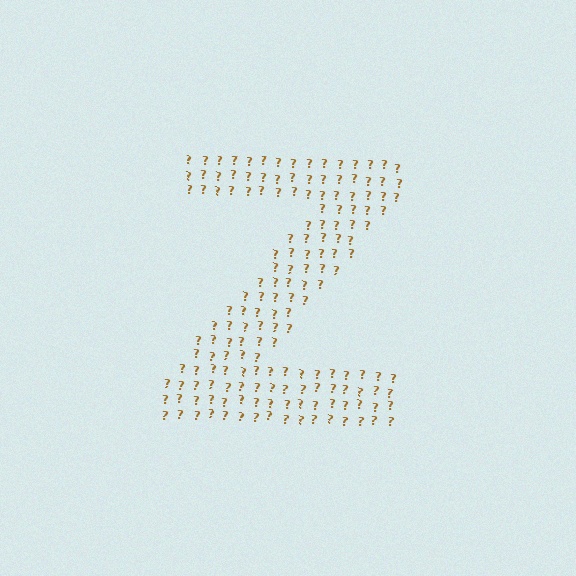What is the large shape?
The large shape is the letter Z.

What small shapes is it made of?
It is made of small question marks.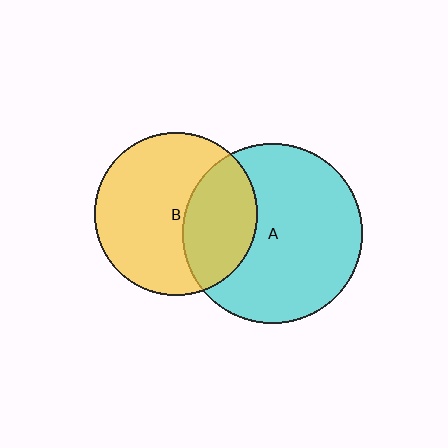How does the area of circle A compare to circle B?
Approximately 1.2 times.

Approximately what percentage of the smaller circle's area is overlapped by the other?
Approximately 35%.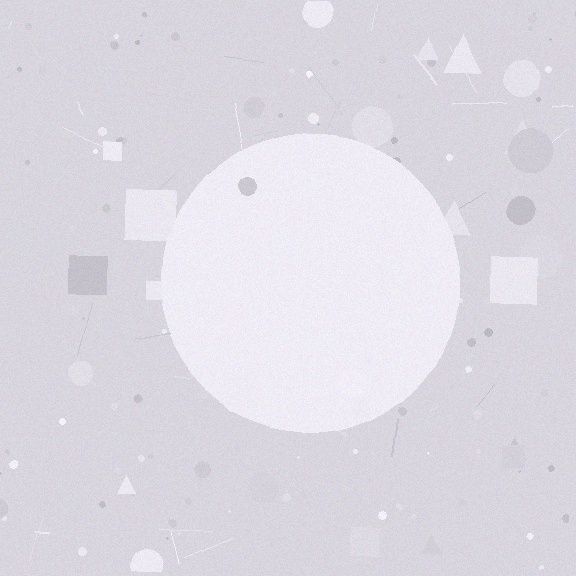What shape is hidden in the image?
A circle is hidden in the image.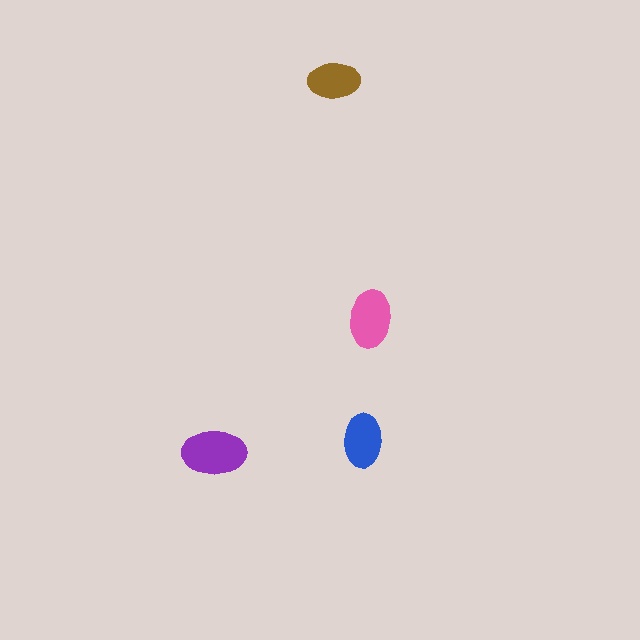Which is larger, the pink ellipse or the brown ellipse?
The pink one.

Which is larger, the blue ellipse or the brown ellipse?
The blue one.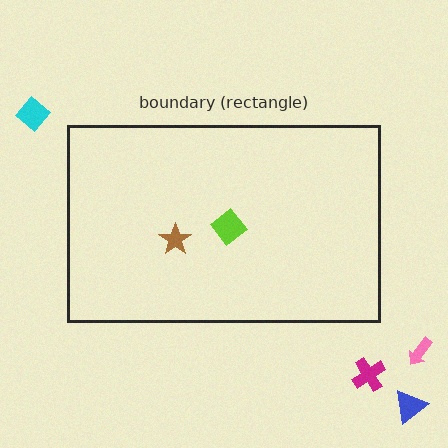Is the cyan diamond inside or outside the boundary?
Outside.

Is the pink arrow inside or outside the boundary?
Outside.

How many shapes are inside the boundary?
2 inside, 4 outside.